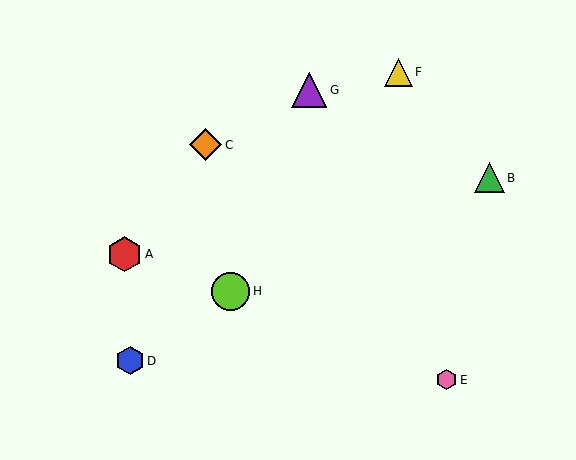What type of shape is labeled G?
Shape G is a purple triangle.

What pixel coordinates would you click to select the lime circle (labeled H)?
Click at (231, 291) to select the lime circle H.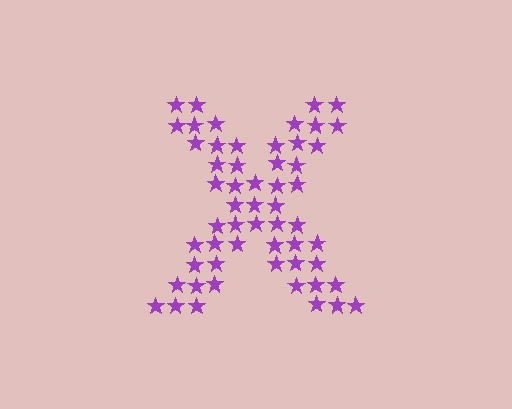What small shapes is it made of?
It is made of small stars.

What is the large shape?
The large shape is the letter X.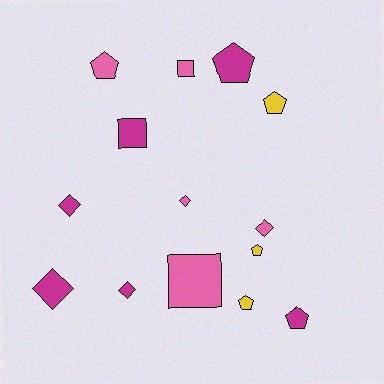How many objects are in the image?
There are 14 objects.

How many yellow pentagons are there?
There are 3 yellow pentagons.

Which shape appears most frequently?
Pentagon, with 6 objects.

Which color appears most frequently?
Magenta, with 6 objects.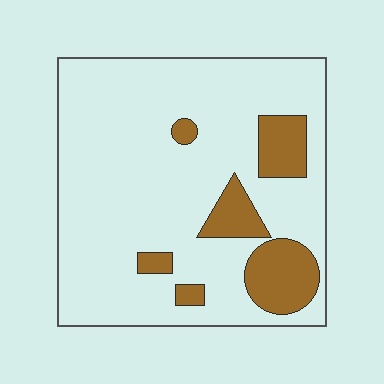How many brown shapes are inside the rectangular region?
6.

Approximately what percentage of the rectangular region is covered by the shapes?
Approximately 15%.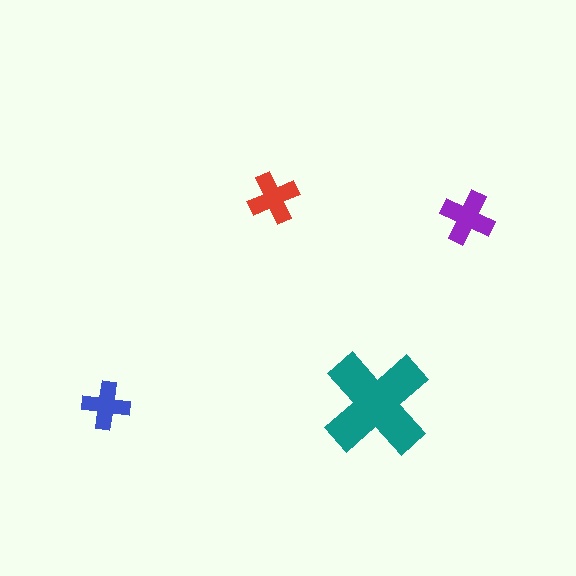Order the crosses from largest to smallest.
the teal one, the purple one, the red one, the blue one.